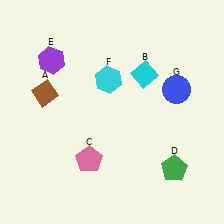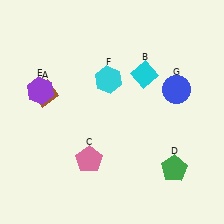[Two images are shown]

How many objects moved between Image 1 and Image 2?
1 object moved between the two images.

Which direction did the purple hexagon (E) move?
The purple hexagon (E) moved down.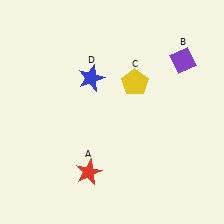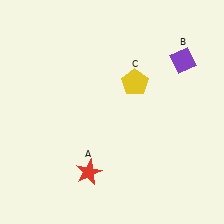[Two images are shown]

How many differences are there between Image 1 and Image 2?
There is 1 difference between the two images.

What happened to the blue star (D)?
The blue star (D) was removed in Image 2. It was in the top-left area of Image 1.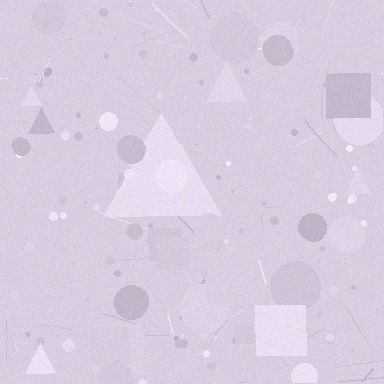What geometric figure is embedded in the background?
A triangle is embedded in the background.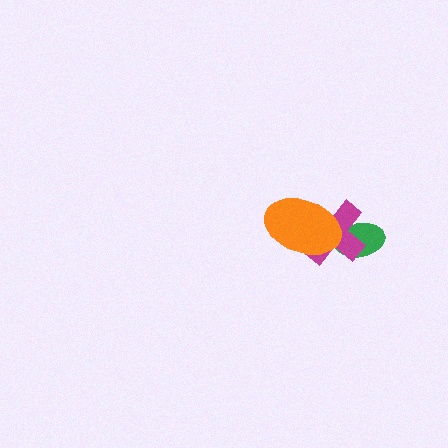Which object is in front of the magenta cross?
The orange ellipse is in front of the magenta cross.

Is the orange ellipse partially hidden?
No, no other shape covers it.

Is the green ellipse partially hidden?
Yes, it is partially covered by another shape.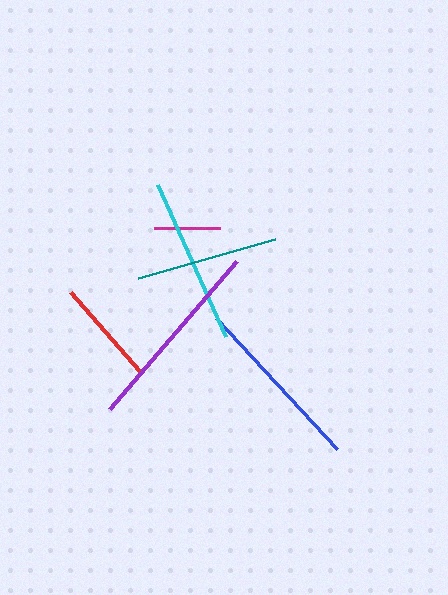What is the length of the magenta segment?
The magenta segment is approximately 66 pixels long.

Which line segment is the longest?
The purple line is the longest at approximately 195 pixels.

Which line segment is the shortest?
The magenta line is the shortest at approximately 66 pixels.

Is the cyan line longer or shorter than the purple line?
The purple line is longer than the cyan line.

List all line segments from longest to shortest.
From longest to shortest: purple, blue, cyan, teal, red, magenta.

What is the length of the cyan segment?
The cyan segment is approximately 167 pixels long.